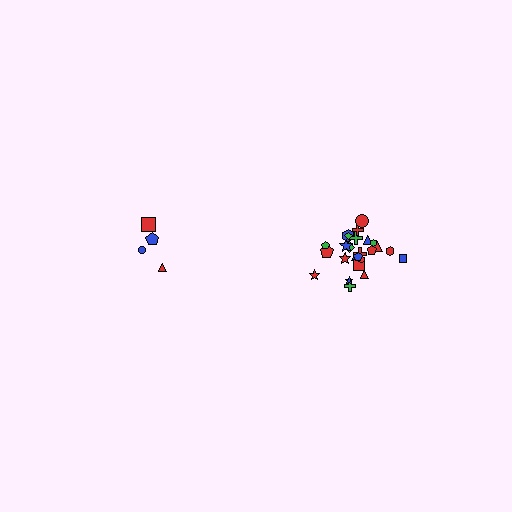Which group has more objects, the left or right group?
The right group.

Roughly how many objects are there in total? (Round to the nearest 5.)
Roughly 30 objects in total.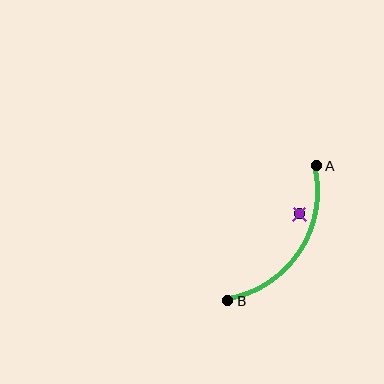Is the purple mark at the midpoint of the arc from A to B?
No — the purple mark does not lie on the arc at all. It sits slightly inside the curve.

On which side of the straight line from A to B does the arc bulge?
The arc bulges to the right of the straight line connecting A and B.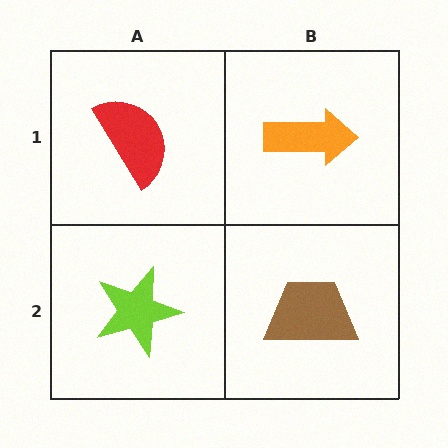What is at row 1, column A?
A red semicircle.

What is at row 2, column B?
A brown trapezoid.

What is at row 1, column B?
An orange arrow.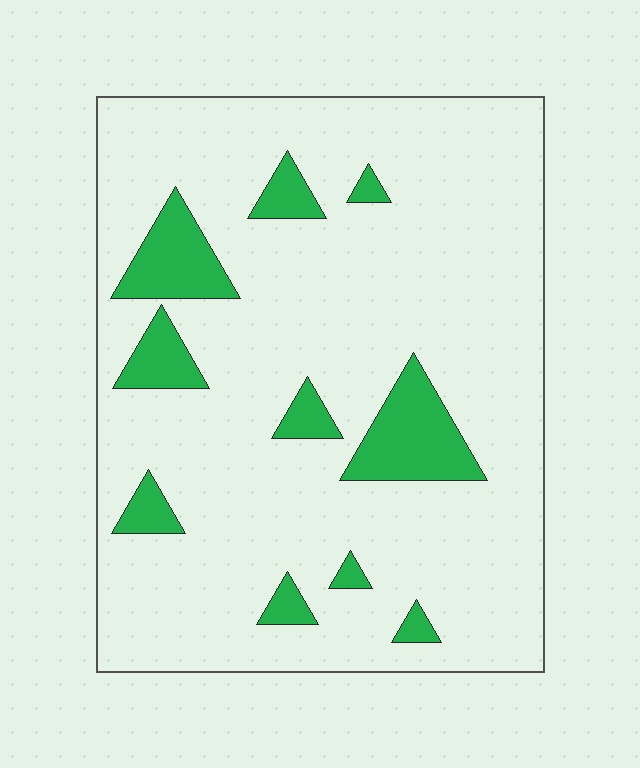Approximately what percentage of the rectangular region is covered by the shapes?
Approximately 15%.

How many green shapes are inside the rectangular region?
10.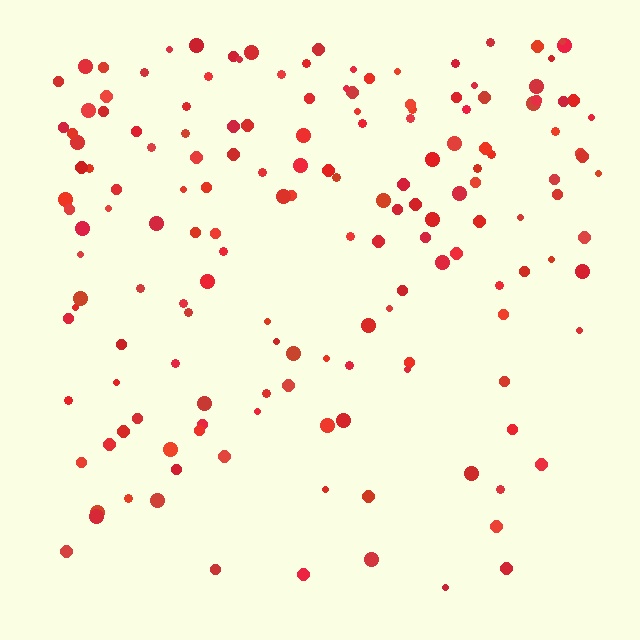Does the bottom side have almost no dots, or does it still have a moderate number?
Still a moderate number, just noticeably fewer than the top.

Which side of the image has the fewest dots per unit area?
The bottom.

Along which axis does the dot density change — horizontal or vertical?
Vertical.